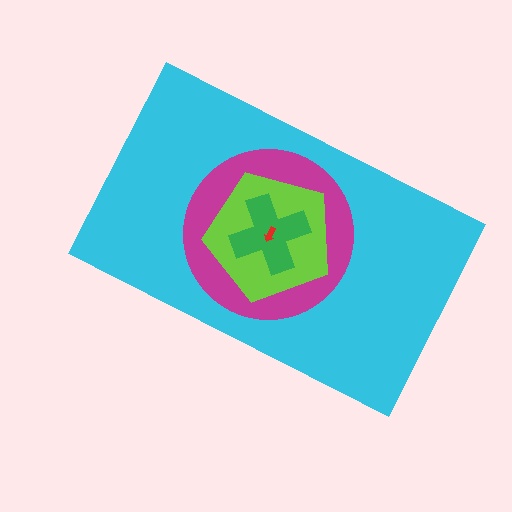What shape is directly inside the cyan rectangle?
The magenta circle.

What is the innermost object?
The red arrow.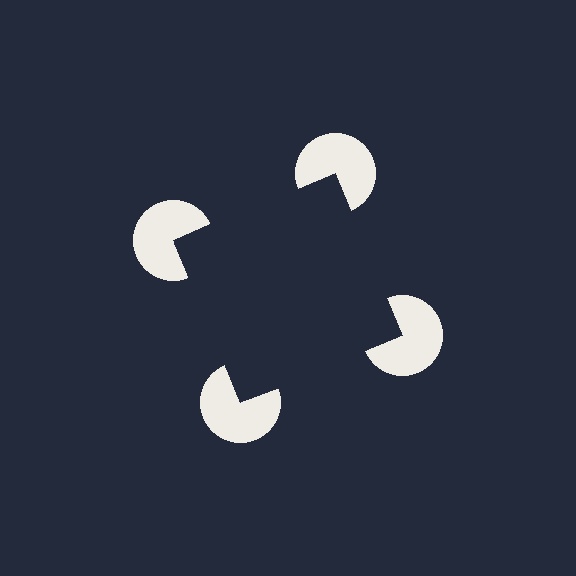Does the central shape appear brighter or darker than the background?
It typically appears slightly darker than the background, even though no actual brightness change is drawn.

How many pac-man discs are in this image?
There are 4 — one at each vertex of the illusory square.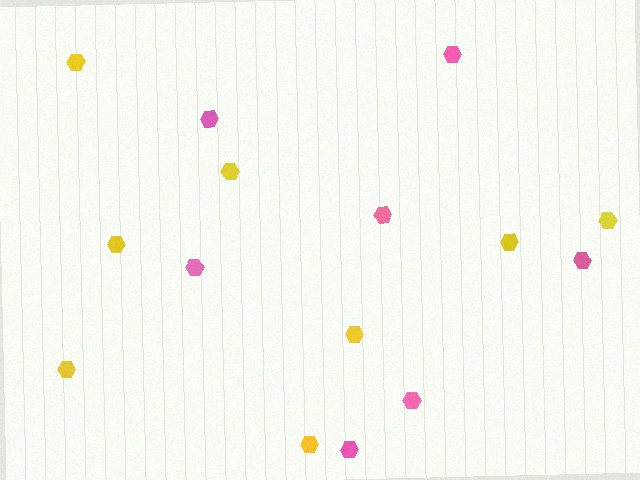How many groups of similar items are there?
There are 2 groups: one group of yellow hexagons (8) and one group of pink hexagons (7).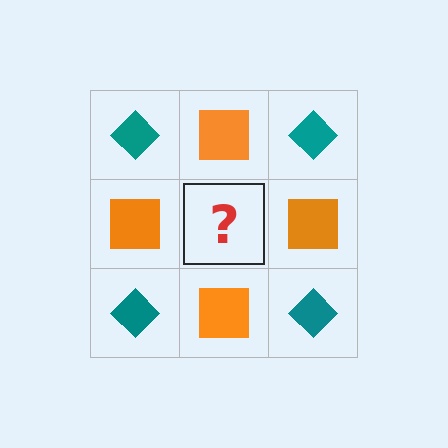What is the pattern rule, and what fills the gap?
The rule is that it alternates teal diamond and orange square in a checkerboard pattern. The gap should be filled with a teal diamond.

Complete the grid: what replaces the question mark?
The question mark should be replaced with a teal diamond.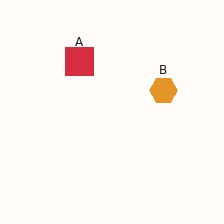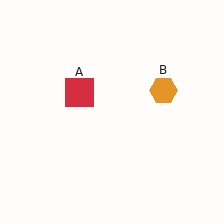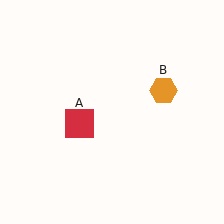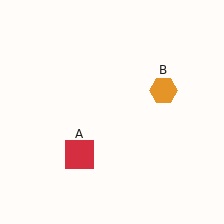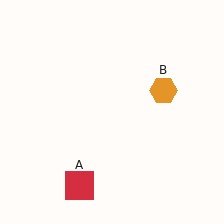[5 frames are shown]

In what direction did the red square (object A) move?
The red square (object A) moved down.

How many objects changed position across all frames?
1 object changed position: red square (object A).